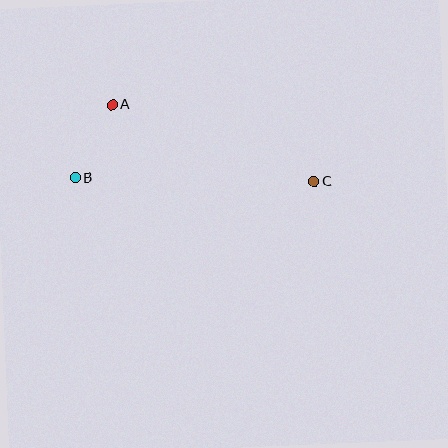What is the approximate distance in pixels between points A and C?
The distance between A and C is approximately 216 pixels.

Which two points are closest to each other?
Points A and B are closest to each other.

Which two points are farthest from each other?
Points B and C are farthest from each other.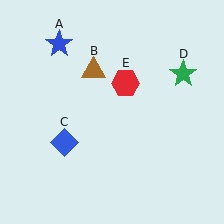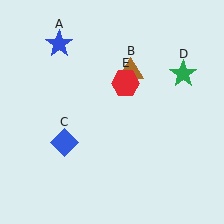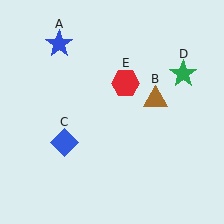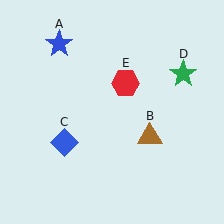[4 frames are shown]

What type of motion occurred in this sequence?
The brown triangle (object B) rotated clockwise around the center of the scene.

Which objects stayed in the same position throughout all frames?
Blue star (object A) and blue diamond (object C) and green star (object D) and red hexagon (object E) remained stationary.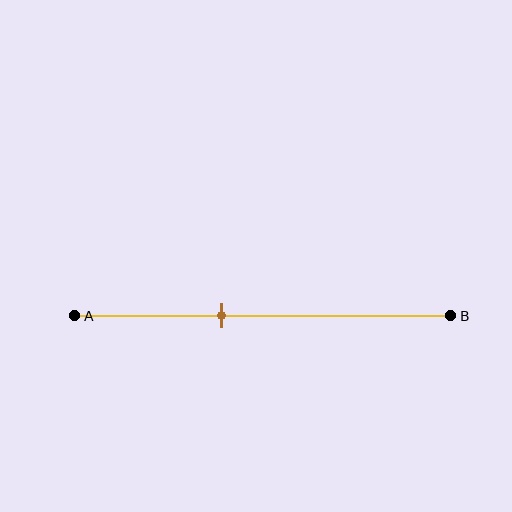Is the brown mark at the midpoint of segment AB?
No, the mark is at about 40% from A, not at the 50% midpoint.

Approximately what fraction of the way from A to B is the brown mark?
The brown mark is approximately 40% of the way from A to B.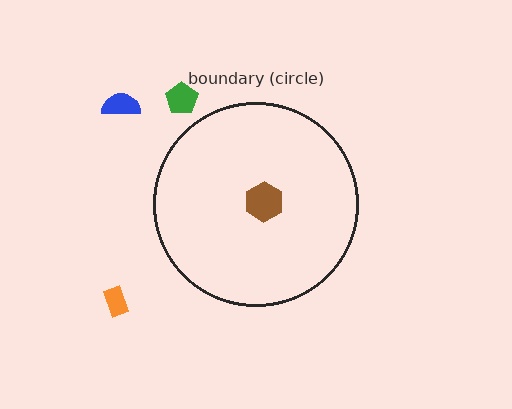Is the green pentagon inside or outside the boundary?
Outside.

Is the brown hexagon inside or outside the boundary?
Inside.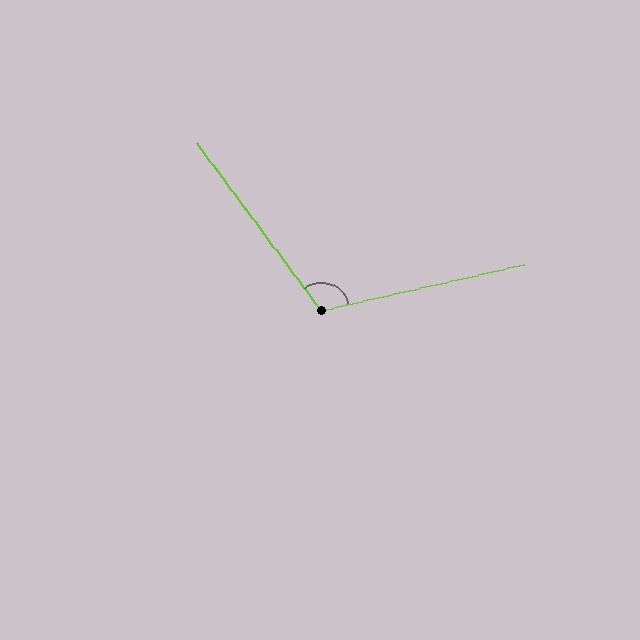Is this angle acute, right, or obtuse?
It is obtuse.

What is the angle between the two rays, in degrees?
Approximately 114 degrees.